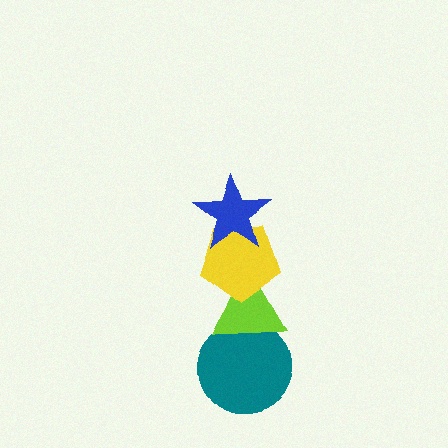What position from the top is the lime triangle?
The lime triangle is 3rd from the top.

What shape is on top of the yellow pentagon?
The blue star is on top of the yellow pentagon.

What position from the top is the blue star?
The blue star is 1st from the top.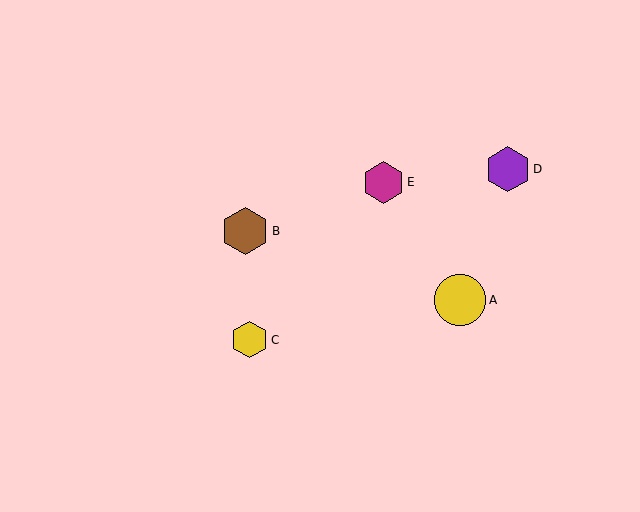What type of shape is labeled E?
Shape E is a magenta hexagon.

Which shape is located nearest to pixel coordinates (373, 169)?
The magenta hexagon (labeled E) at (383, 182) is nearest to that location.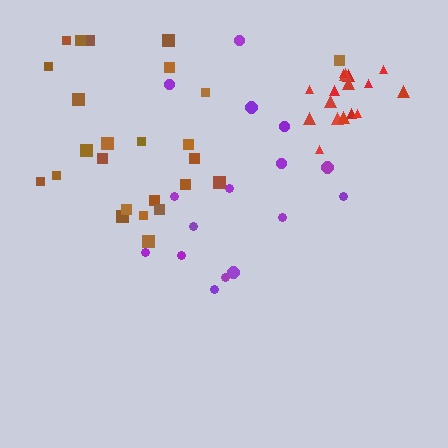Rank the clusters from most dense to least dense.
red, brown, purple.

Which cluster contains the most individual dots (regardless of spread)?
Brown (25).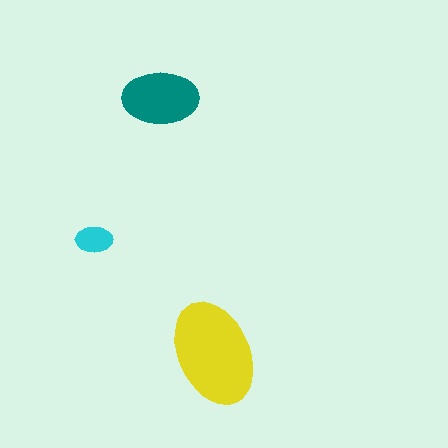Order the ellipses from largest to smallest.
the yellow one, the teal one, the cyan one.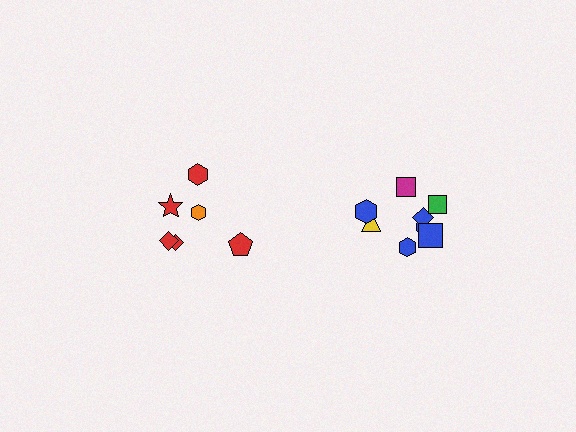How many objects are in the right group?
There are 8 objects.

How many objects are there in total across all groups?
There are 14 objects.